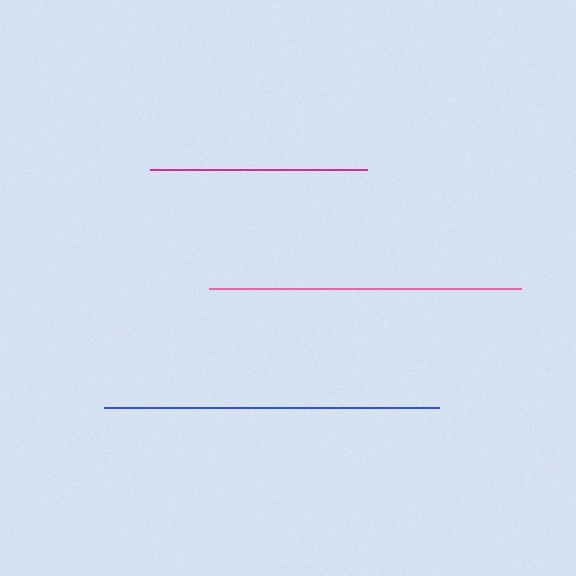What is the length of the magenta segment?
The magenta segment is approximately 217 pixels long.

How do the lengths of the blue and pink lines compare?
The blue and pink lines are approximately the same length.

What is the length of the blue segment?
The blue segment is approximately 335 pixels long.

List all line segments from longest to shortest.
From longest to shortest: blue, pink, magenta.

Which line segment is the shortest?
The magenta line is the shortest at approximately 217 pixels.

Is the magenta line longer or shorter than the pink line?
The pink line is longer than the magenta line.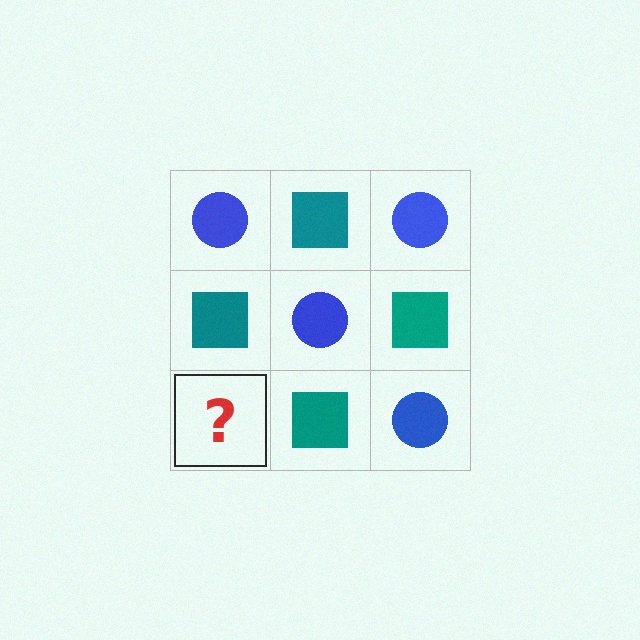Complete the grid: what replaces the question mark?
The question mark should be replaced with a blue circle.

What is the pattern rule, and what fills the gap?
The rule is that it alternates blue circle and teal square in a checkerboard pattern. The gap should be filled with a blue circle.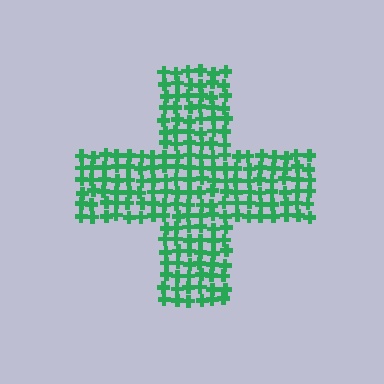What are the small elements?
The small elements are crosses.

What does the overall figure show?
The overall figure shows a cross.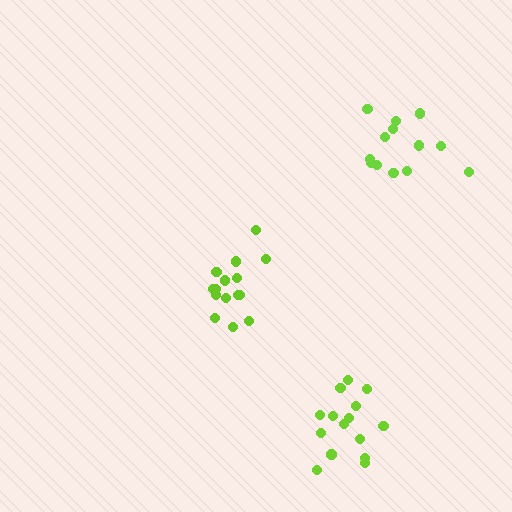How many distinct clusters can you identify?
There are 3 distinct clusters.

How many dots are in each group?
Group 1: 13 dots, Group 2: 15 dots, Group 3: 15 dots (43 total).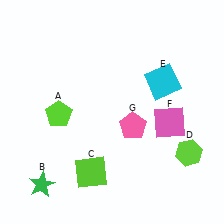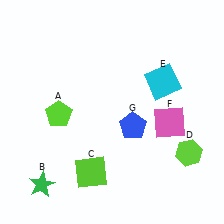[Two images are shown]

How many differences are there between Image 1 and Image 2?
There is 1 difference between the two images.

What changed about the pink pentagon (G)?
In Image 1, G is pink. In Image 2, it changed to blue.